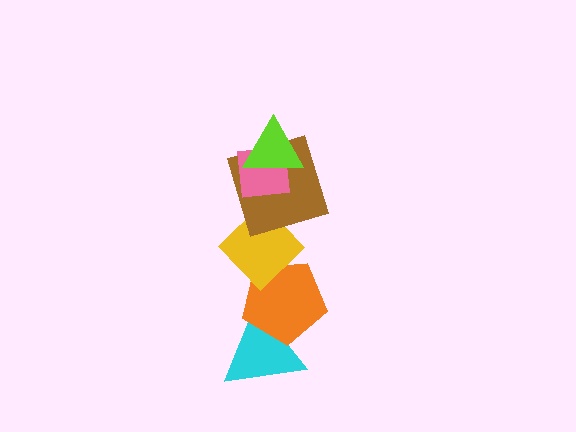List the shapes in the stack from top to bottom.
From top to bottom: the lime triangle, the pink square, the brown square, the yellow diamond, the orange pentagon, the cyan triangle.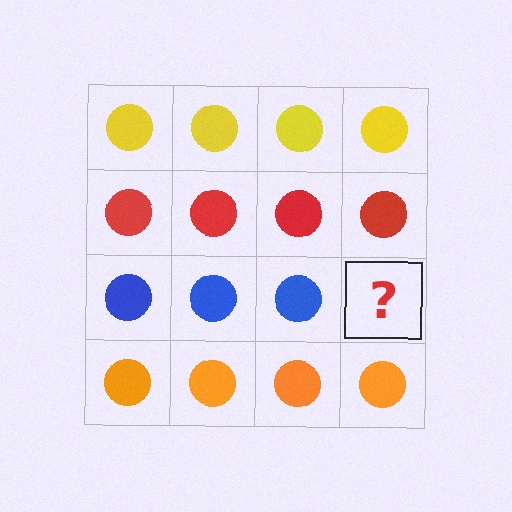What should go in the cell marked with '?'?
The missing cell should contain a blue circle.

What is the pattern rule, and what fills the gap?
The rule is that each row has a consistent color. The gap should be filled with a blue circle.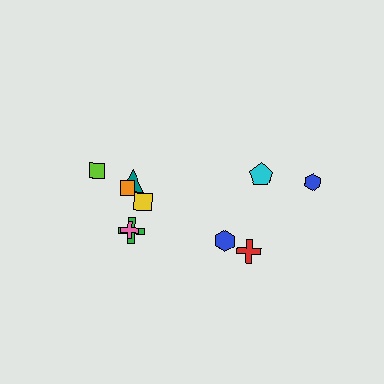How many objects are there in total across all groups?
There are 10 objects.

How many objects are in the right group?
There are 4 objects.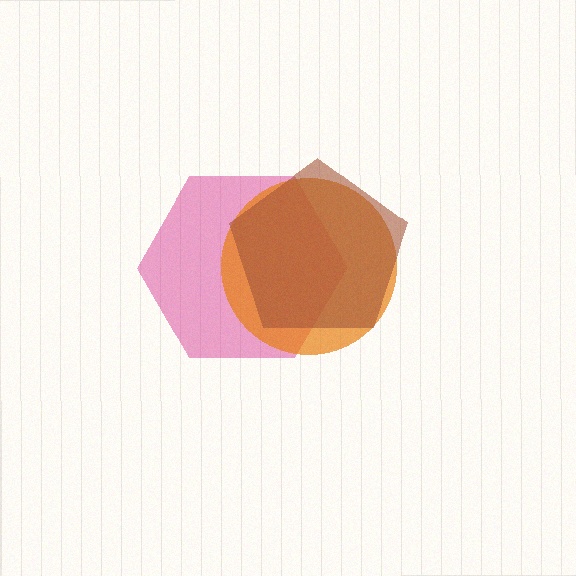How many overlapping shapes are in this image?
There are 3 overlapping shapes in the image.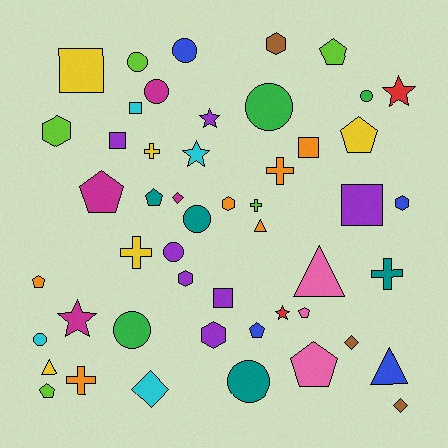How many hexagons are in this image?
There are 6 hexagons.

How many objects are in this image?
There are 50 objects.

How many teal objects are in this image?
There are 4 teal objects.